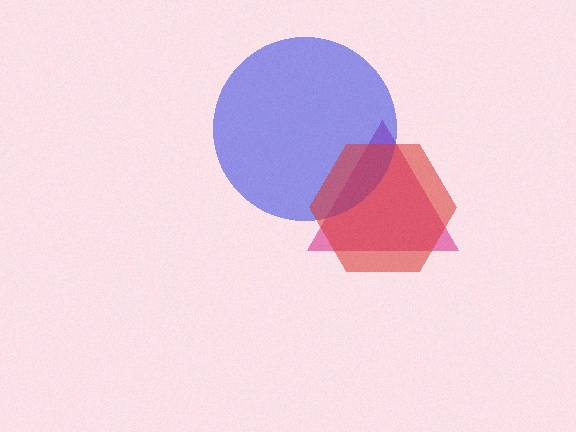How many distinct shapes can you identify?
There are 3 distinct shapes: a magenta triangle, a blue circle, a red hexagon.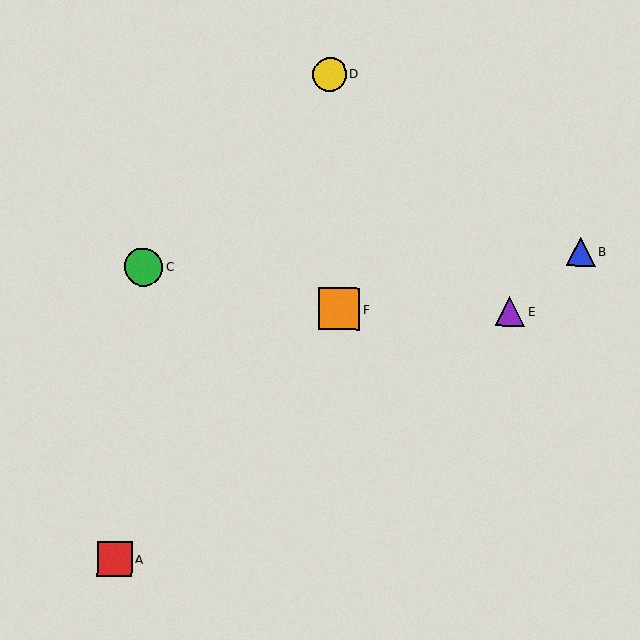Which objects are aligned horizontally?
Objects E, F are aligned horizontally.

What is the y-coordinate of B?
Object B is at y≈252.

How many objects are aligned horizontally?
2 objects (E, F) are aligned horizontally.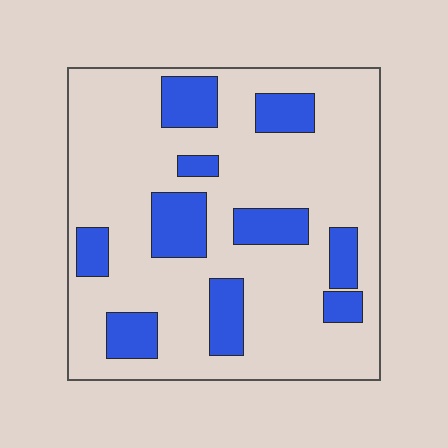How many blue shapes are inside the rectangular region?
10.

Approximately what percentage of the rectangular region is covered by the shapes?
Approximately 25%.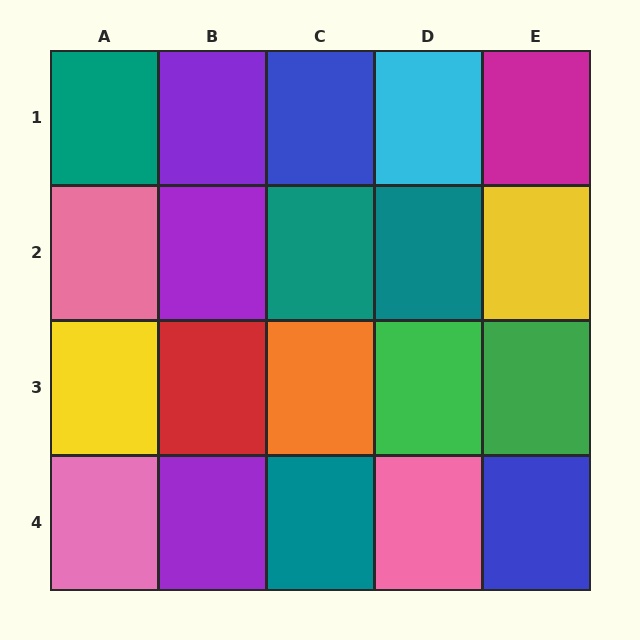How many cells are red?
1 cell is red.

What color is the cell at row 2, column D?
Teal.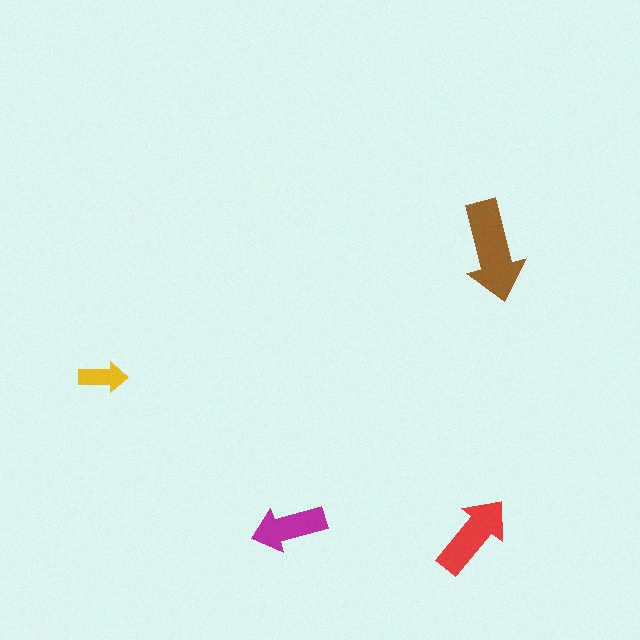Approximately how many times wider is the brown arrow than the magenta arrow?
About 1.5 times wider.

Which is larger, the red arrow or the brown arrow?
The brown one.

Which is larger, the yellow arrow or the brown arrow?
The brown one.